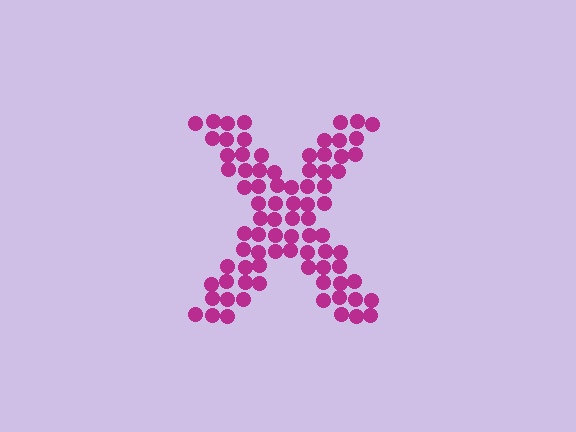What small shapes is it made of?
It is made of small circles.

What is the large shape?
The large shape is the letter X.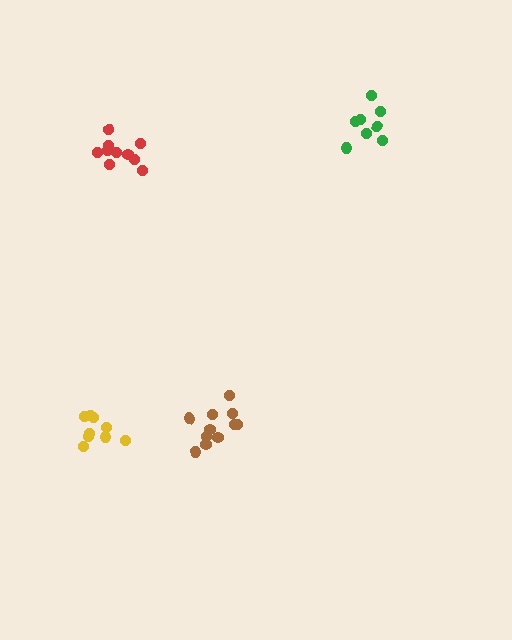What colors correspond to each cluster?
The clusters are colored: yellow, red, green, brown.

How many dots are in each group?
Group 1: 9 dots, Group 2: 10 dots, Group 3: 8 dots, Group 4: 11 dots (38 total).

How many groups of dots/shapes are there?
There are 4 groups.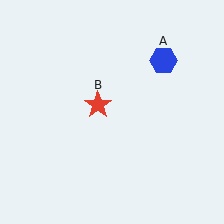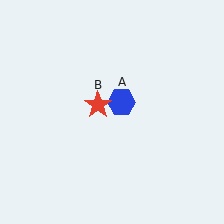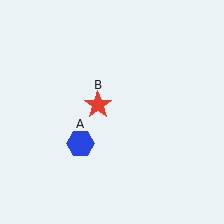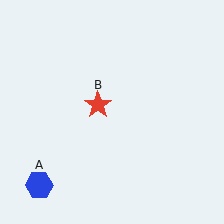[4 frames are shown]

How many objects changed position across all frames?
1 object changed position: blue hexagon (object A).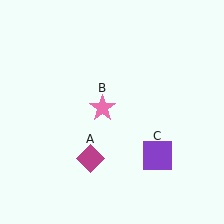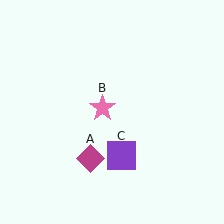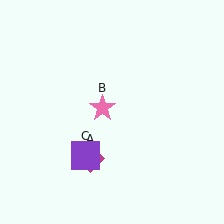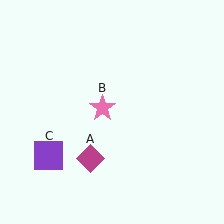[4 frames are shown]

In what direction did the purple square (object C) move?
The purple square (object C) moved left.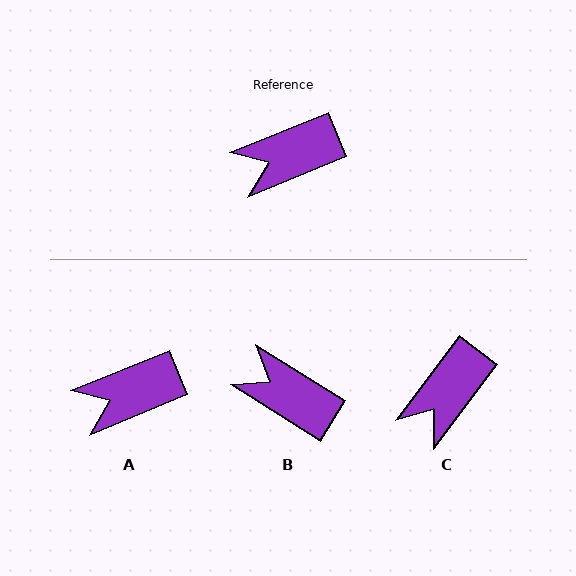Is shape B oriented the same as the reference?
No, it is off by about 54 degrees.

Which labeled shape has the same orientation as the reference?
A.